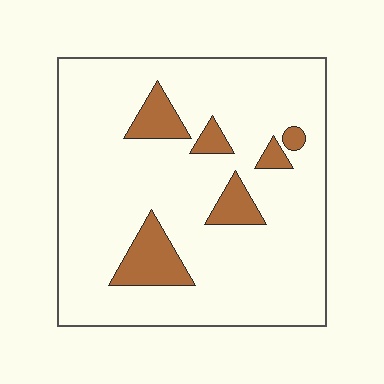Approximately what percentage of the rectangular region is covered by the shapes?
Approximately 15%.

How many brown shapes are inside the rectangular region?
6.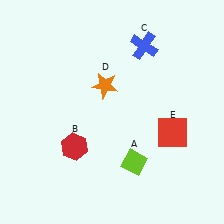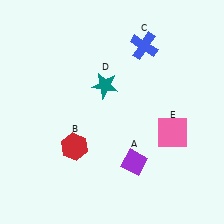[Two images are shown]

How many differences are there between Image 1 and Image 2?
There are 3 differences between the two images.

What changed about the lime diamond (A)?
In Image 1, A is lime. In Image 2, it changed to purple.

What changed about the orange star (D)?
In Image 1, D is orange. In Image 2, it changed to teal.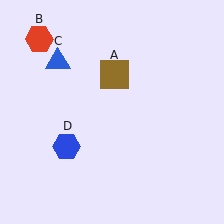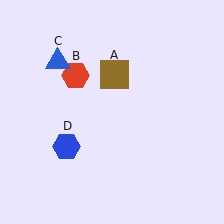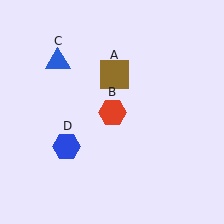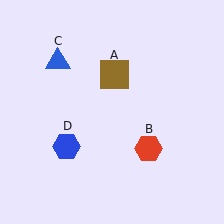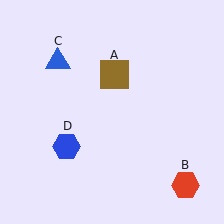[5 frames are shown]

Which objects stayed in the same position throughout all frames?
Brown square (object A) and blue triangle (object C) and blue hexagon (object D) remained stationary.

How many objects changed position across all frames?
1 object changed position: red hexagon (object B).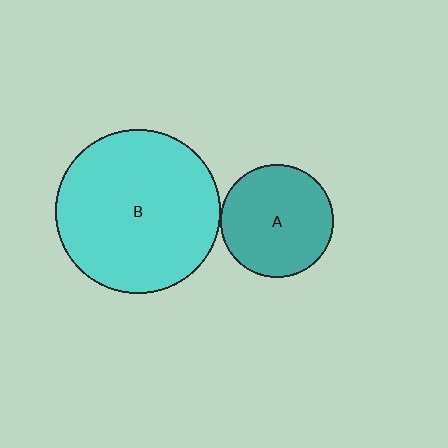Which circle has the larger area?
Circle B (cyan).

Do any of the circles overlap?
No, none of the circles overlap.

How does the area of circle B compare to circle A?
Approximately 2.1 times.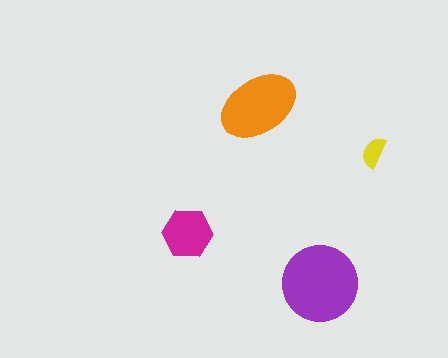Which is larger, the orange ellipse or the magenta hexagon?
The orange ellipse.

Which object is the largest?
The purple circle.